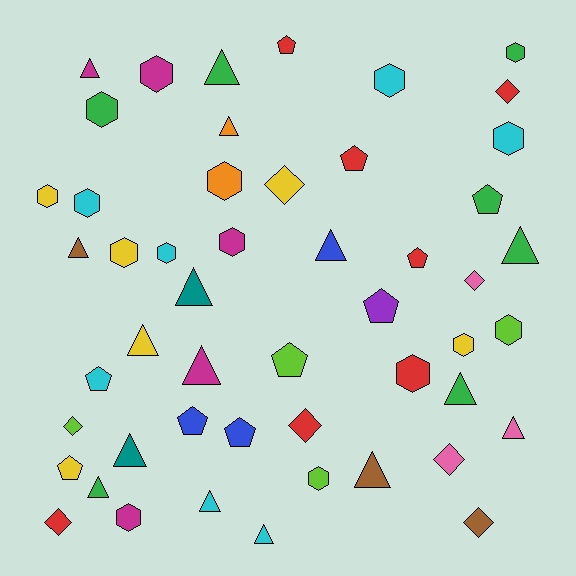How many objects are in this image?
There are 50 objects.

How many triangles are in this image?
There are 16 triangles.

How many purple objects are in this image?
There is 1 purple object.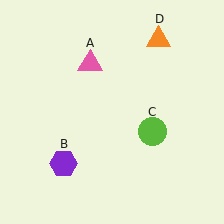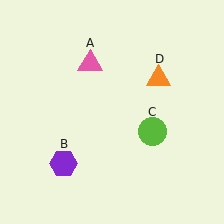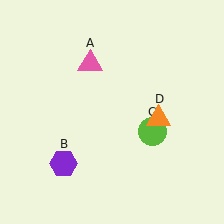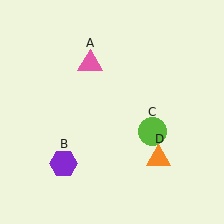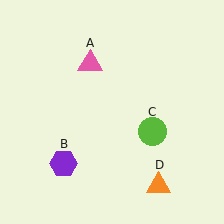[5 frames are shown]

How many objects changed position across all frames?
1 object changed position: orange triangle (object D).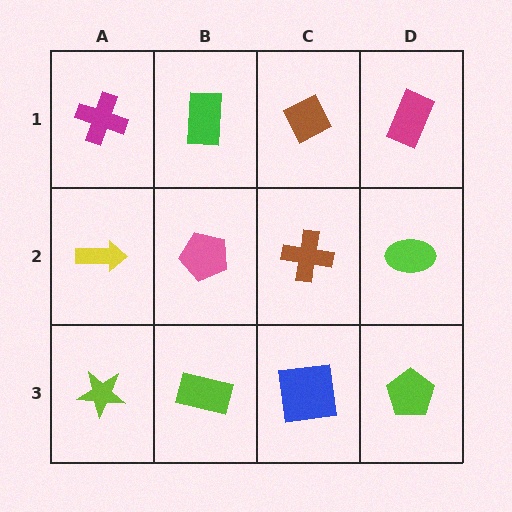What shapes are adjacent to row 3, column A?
A yellow arrow (row 2, column A), a lime rectangle (row 3, column B).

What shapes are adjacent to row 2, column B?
A green rectangle (row 1, column B), a lime rectangle (row 3, column B), a yellow arrow (row 2, column A), a brown cross (row 2, column C).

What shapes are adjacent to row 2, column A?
A magenta cross (row 1, column A), a lime star (row 3, column A), a pink pentagon (row 2, column B).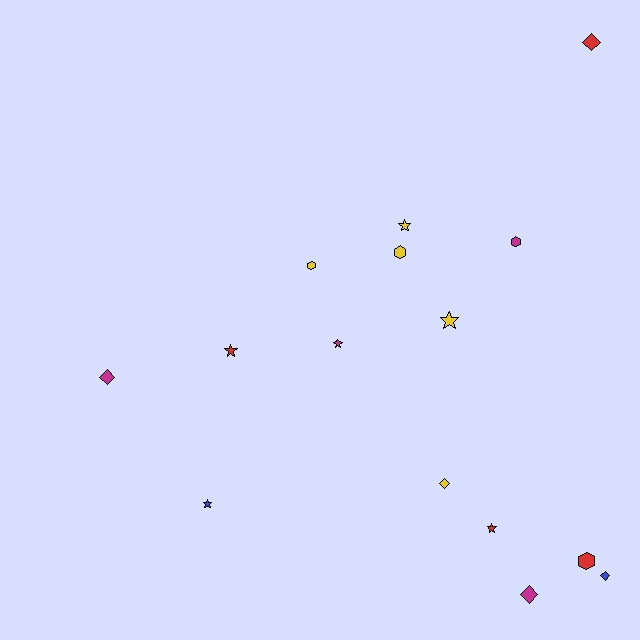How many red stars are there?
There are 2 red stars.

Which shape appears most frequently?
Star, with 6 objects.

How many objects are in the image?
There are 15 objects.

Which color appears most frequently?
Yellow, with 5 objects.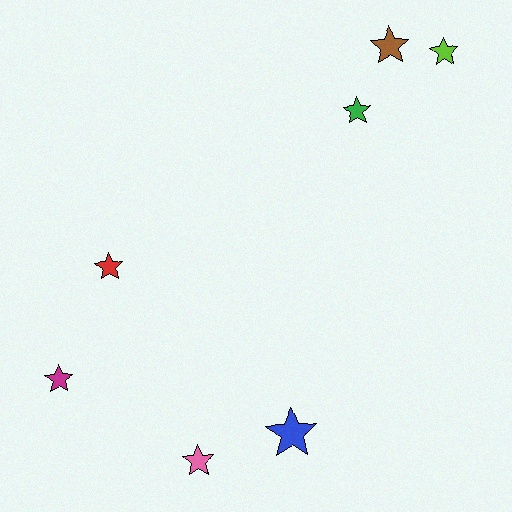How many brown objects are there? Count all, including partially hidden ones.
There is 1 brown object.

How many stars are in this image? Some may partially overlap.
There are 7 stars.